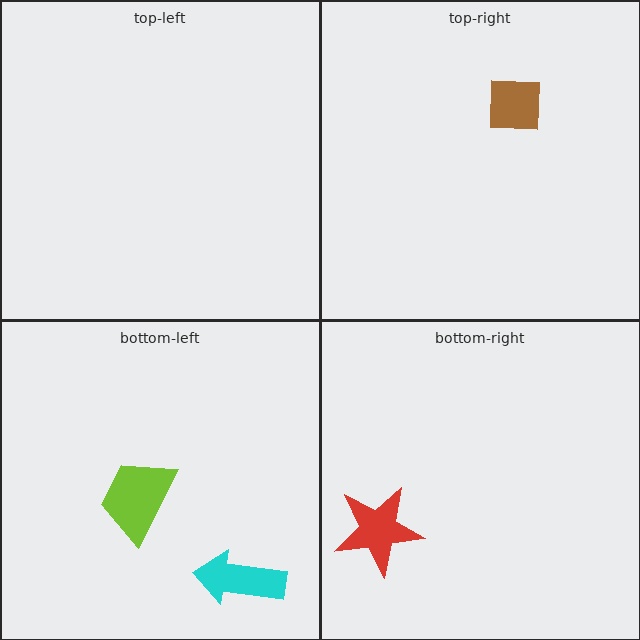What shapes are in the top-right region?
The brown square.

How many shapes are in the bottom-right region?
1.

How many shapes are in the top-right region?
1.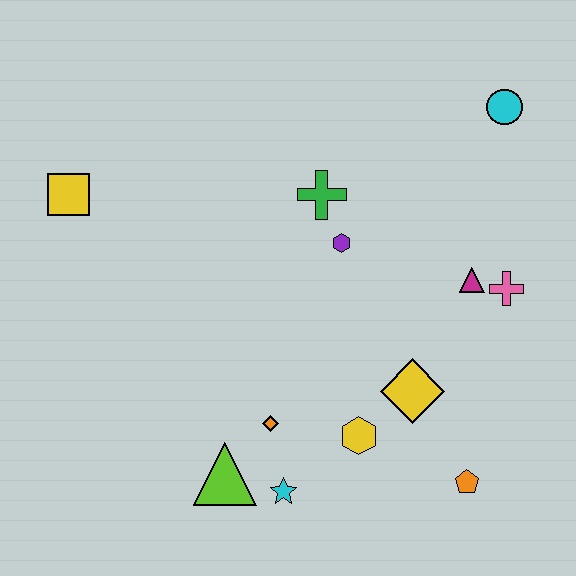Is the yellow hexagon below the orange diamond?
Yes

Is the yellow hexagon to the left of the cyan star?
No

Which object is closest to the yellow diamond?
The yellow hexagon is closest to the yellow diamond.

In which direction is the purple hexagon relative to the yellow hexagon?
The purple hexagon is above the yellow hexagon.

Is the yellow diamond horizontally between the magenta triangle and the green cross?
Yes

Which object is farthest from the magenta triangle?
The yellow square is farthest from the magenta triangle.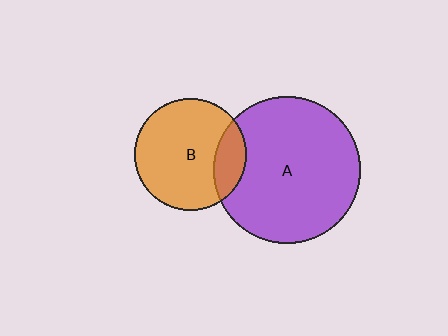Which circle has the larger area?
Circle A (purple).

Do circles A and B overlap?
Yes.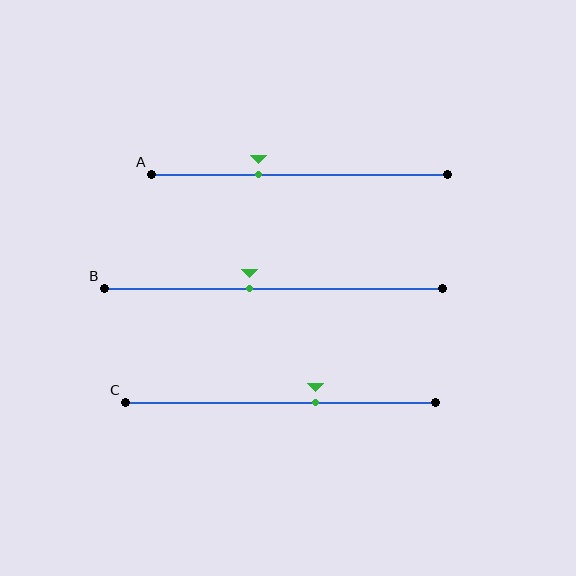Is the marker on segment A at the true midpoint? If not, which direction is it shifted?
No, the marker on segment A is shifted to the left by about 14% of the segment length.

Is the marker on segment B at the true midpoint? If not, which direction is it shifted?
No, the marker on segment B is shifted to the left by about 7% of the segment length.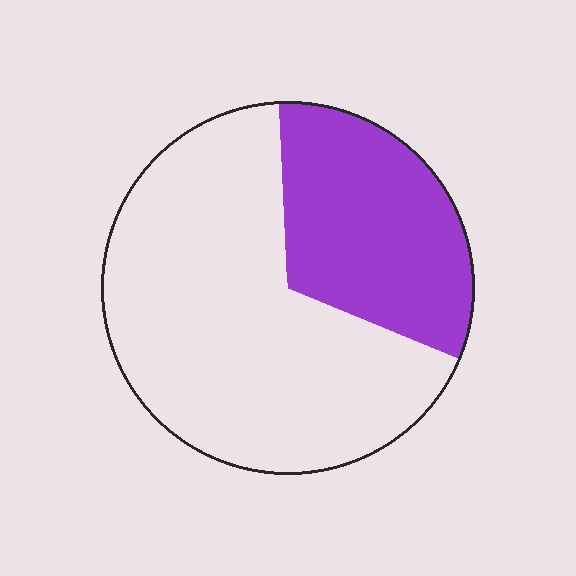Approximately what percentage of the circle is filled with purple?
Approximately 30%.